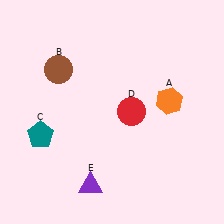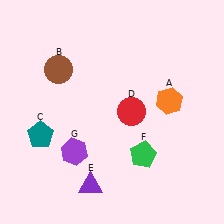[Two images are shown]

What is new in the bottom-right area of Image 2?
A green pentagon (F) was added in the bottom-right area of Image 2.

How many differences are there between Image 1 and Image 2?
There are 2 differences between the two images.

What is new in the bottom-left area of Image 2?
A purple hexagon (G) was added in the bottom-left area of Image 2.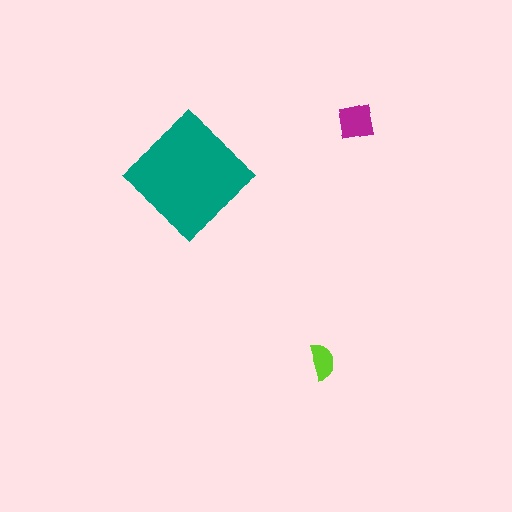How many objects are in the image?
There are 3 objects in the image.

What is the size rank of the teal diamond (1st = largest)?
1st.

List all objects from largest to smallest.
The teal diamond, the magenta square, the lime semicircle.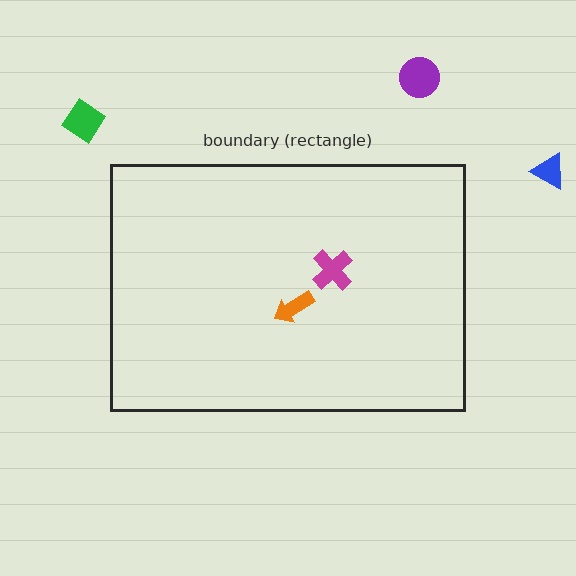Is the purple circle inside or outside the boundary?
Outside.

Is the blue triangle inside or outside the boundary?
Outside.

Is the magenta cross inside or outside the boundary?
Inside.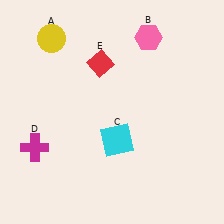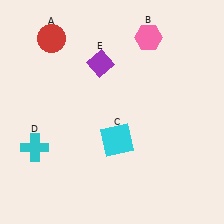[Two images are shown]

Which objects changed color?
A changed from yellow to red. D changed from magenta to cyan. E changed from red to purple.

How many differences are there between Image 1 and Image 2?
There are 3 differences between the two images.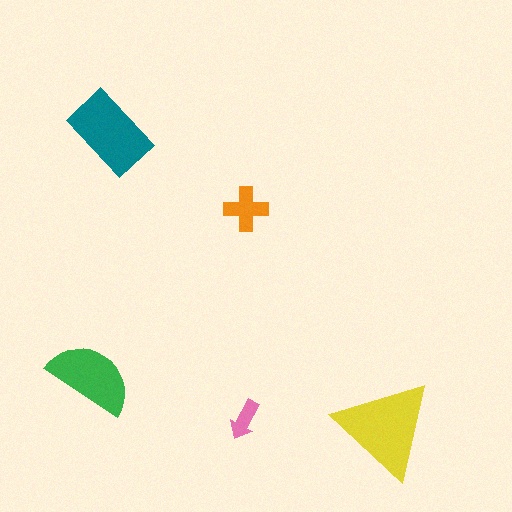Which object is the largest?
The yellow triangle.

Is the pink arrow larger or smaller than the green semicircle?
Smaller.